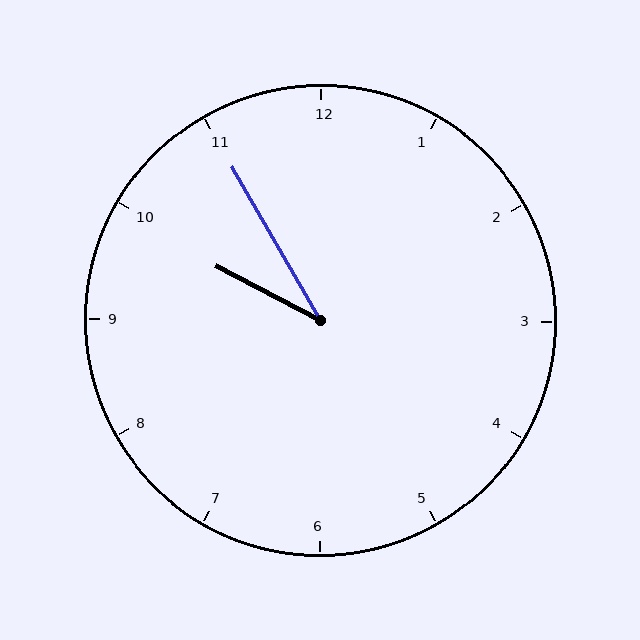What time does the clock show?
9:55.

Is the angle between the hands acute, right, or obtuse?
It is acute.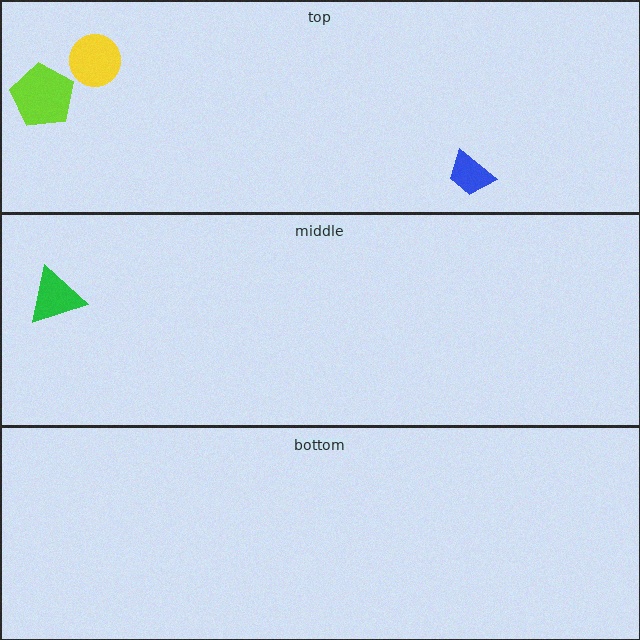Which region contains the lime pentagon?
The top region.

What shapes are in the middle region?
The green triangle.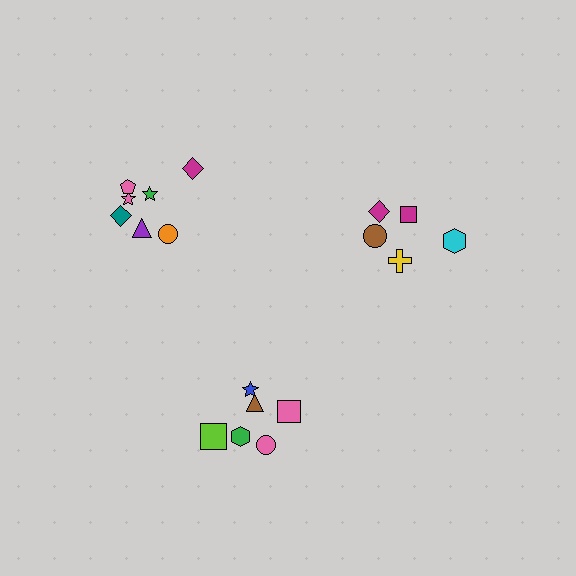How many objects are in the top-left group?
There are 7 objects.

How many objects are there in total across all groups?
There are 18 objects.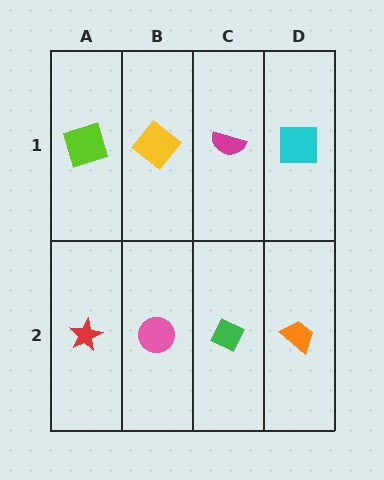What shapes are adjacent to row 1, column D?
An orange trapezoid (row 2, column D), a magenta semicircle (row 1, column C).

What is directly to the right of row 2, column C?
An orange trapezoid.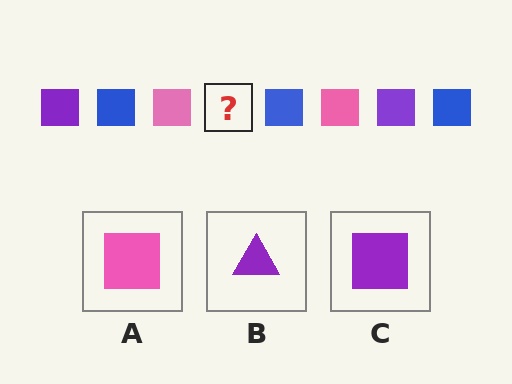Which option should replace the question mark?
Option C.